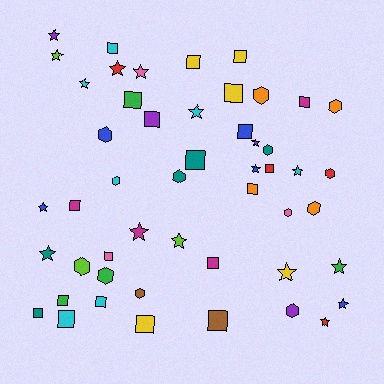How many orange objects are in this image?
There are 4 orange objects.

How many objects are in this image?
There are 50 objects.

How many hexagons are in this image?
There are 13 hexagons.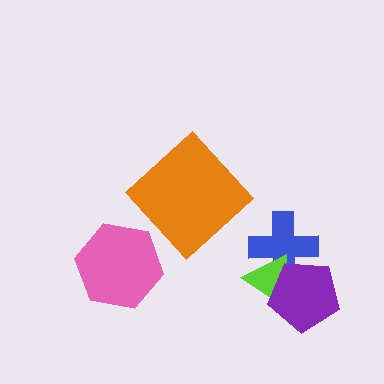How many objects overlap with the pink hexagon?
0 objects overlap with the pink hexagon.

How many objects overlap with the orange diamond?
0 objects overlap with the orange diamond.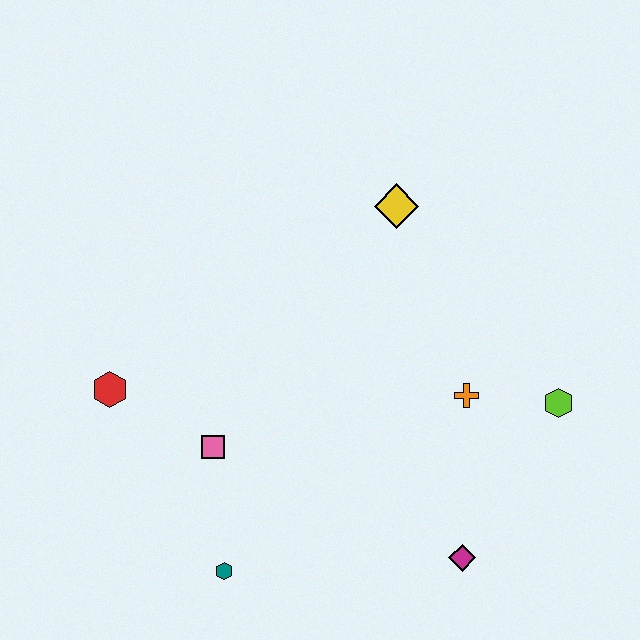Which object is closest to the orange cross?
The lime hexagon is closest to the orange cross.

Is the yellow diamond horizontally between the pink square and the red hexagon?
No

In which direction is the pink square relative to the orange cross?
The pink square is to the left of the orange cross.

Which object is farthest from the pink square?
The lime hexagon is farthest from the pink square.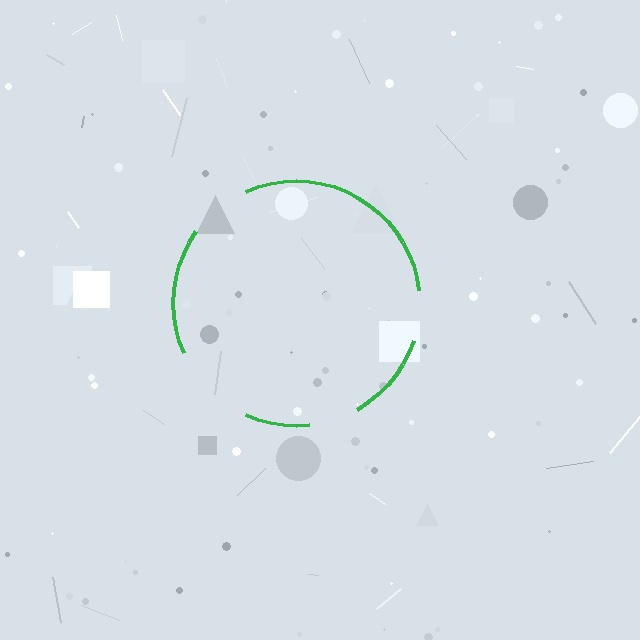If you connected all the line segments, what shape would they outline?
They would outline a circle.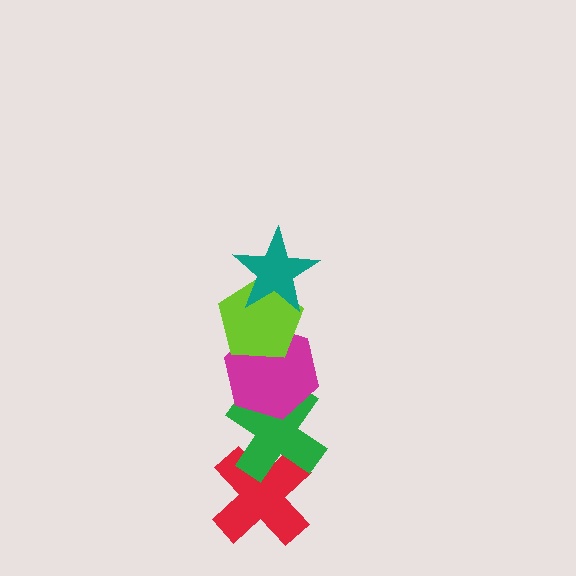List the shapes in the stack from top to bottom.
From top to bottom: the teal star, the lime pentagon, the magenta hexagon, the green cross, the red cross.